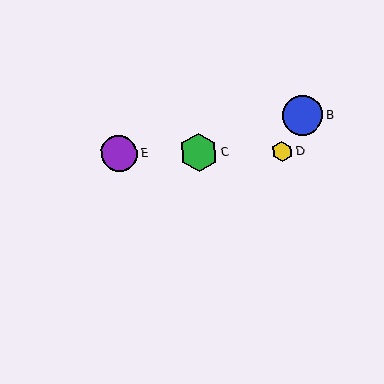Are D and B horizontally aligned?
No, D is at y≈151 and B is at y≈115.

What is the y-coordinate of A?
Object A is at y≈153.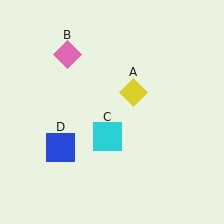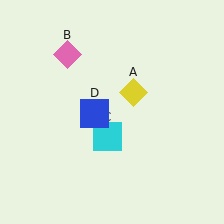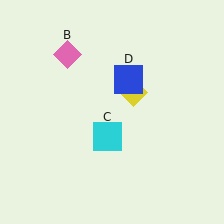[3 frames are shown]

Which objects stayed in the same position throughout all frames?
Yellow diamond (object A) and pink diamond (object B) and cyan square (object C) remained stationary.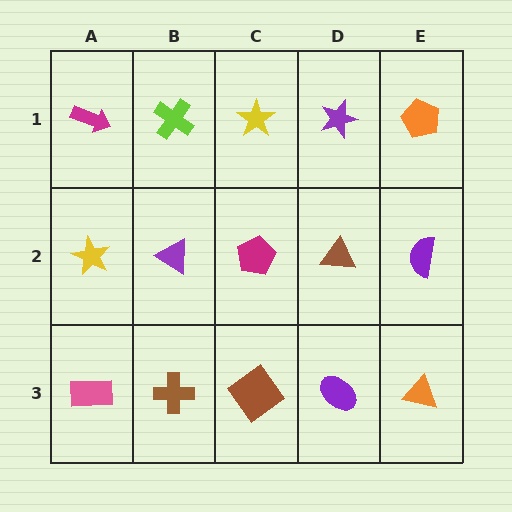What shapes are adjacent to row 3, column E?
A purple semicircle (row 2, column E), a purple ellipse (row 3, column D).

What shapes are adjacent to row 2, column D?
A purple star (row 1, column D), a purple ellipse (row 3, column D), a magenta pentagon (row 2, column C), a purple semicircle (row 2, column E).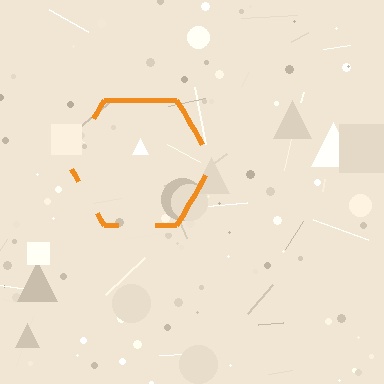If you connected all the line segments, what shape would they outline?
They would outline a hexagon.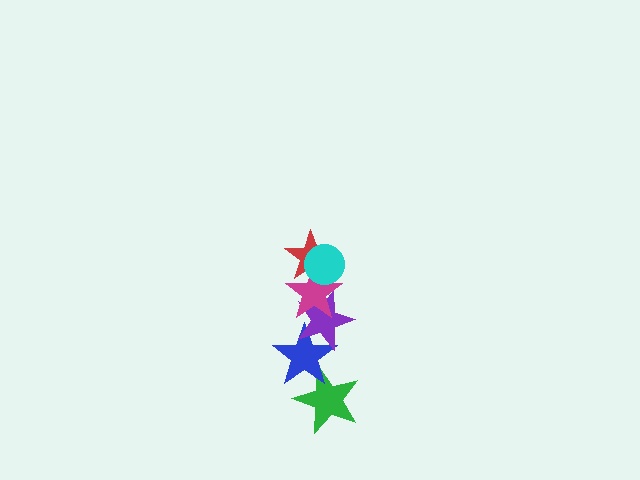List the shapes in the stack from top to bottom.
From top to bottom: the cyan circle, the red star, the magenta star, the purple star, the blue star, the green star.